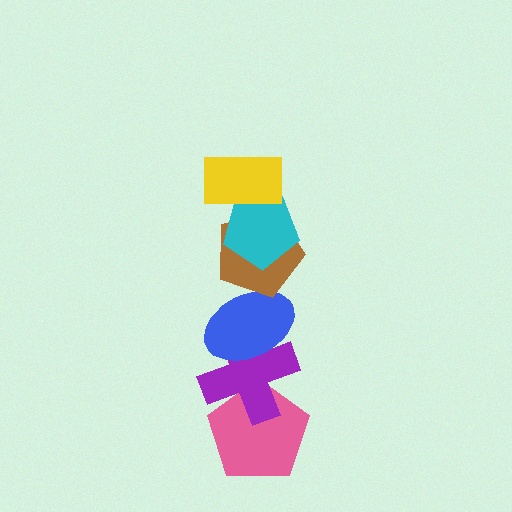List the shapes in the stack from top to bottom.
From top to bottom: the yellow rectangle, the cyan pentagon, the brown pentagon, the blue ellipse, the purple cross, the pink pentagon.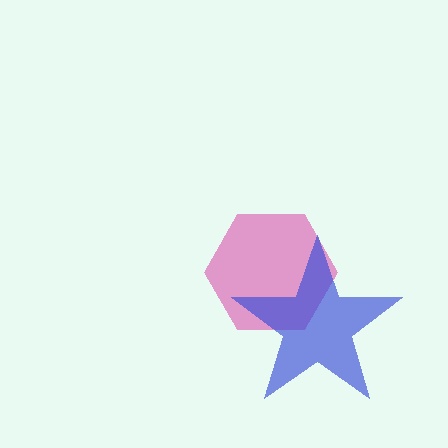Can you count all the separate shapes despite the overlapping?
Yes, there are 2 separate shapes.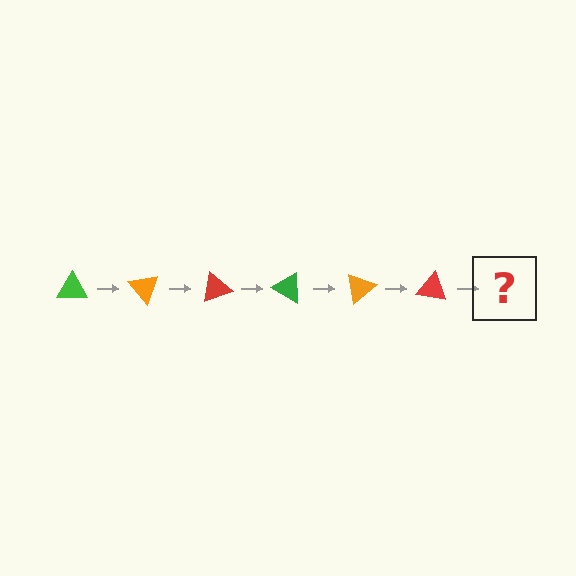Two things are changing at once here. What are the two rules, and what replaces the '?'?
The two rules are that it rotates 50 degrees each step and the color cycles through green, orange, and red. The '?' should be a green triangle, rotated 300 degrees from the start.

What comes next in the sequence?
The next element should be a green triangle, rotated 300 degrees from the start.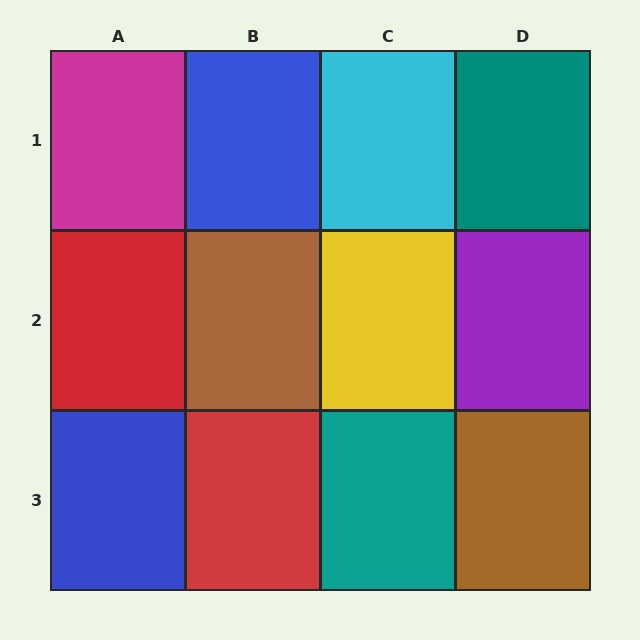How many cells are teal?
2 cells are teal.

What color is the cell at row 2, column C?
Yellow.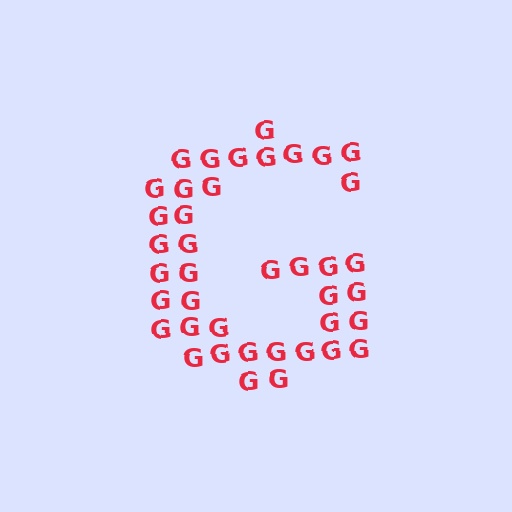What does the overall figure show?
The overall figure shows the letter G.